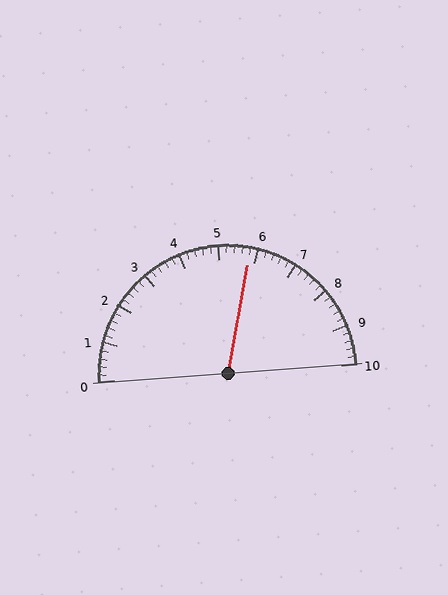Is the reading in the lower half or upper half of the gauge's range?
The reading is in the upper half of the range (0 to 10).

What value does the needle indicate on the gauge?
The needle indicates approximately 5.8.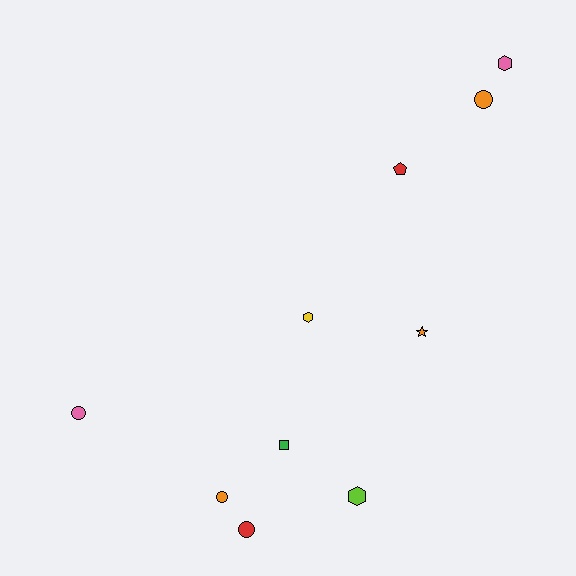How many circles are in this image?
There are 4 circles.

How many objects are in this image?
There are 10 objects.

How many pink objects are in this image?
There are 2 pink objects.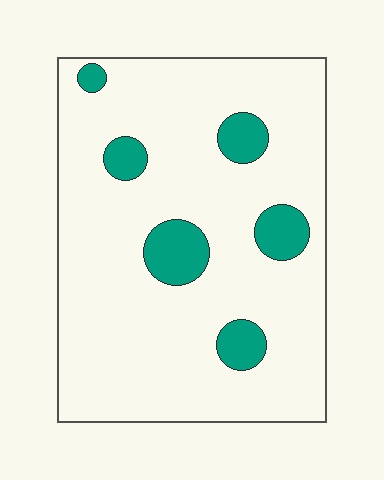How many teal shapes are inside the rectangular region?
6.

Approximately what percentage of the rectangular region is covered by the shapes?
Approximately 15%.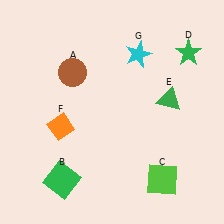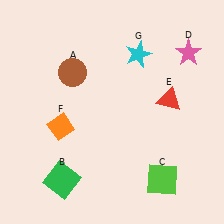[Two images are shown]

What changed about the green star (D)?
In Image 1, D is green. In Image 2, it changed to pink.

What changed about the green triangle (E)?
In Image 1, E is green. In Image 2, it changed to red.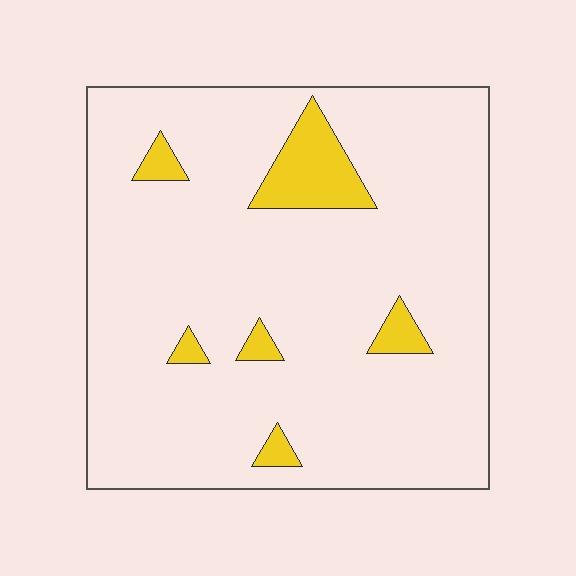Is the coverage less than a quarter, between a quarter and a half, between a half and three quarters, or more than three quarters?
Less than a quarter.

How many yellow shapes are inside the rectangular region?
6.